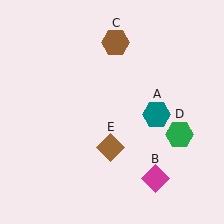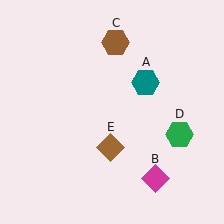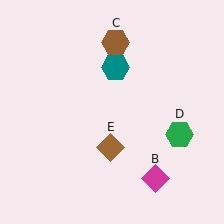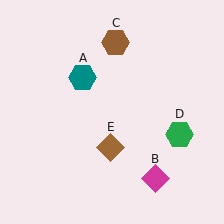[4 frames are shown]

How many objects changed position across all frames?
1 object changed position: teal hexagon (object A).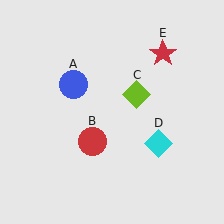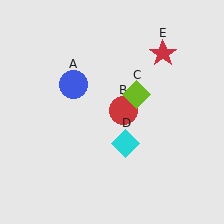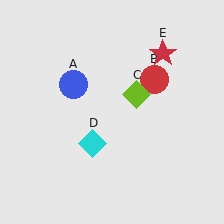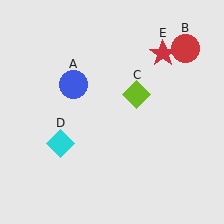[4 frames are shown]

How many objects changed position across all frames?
2 objects changed position: red circle (object B), cyan diamond (object D).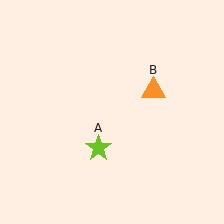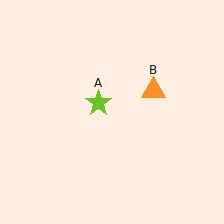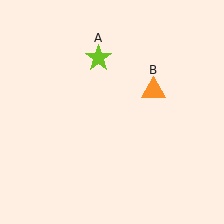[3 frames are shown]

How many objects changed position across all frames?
1 object changed position: lime star (object A).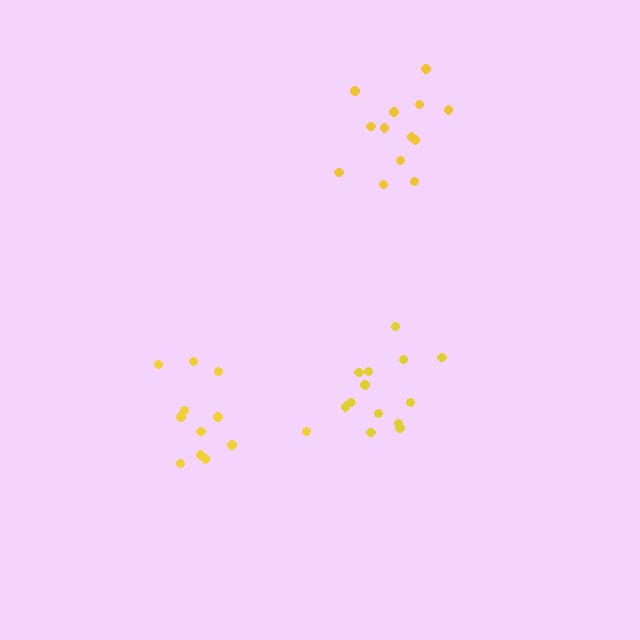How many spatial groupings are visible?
There are 3 spatial groupings.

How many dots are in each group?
Group 1: 12 dots, Group 2: 13 dots, Group 3: 13 dots (38 total).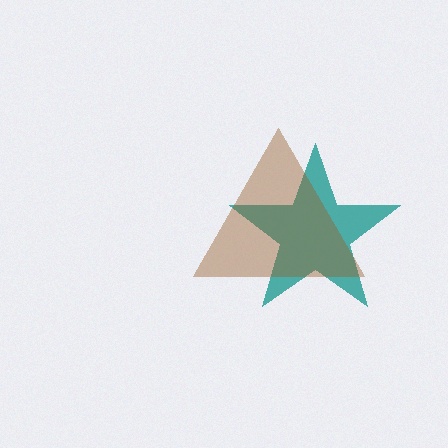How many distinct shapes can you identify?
There are 2 distinct shapes: a teal star, a brown triangle.